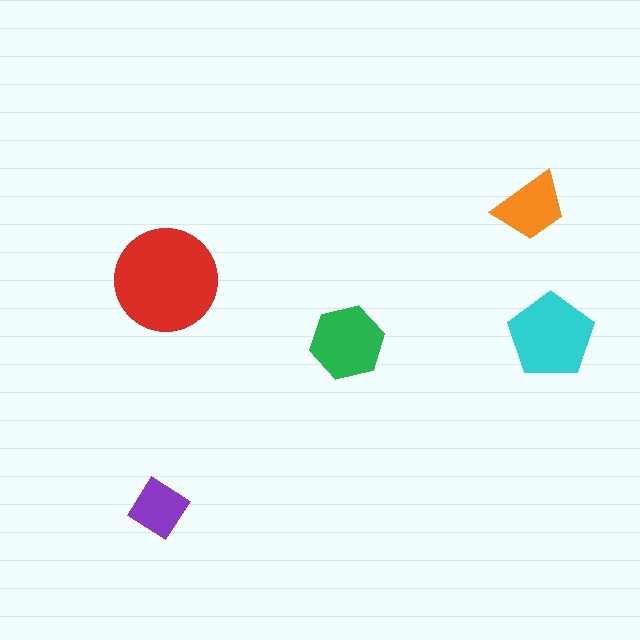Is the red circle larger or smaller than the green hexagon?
Larger.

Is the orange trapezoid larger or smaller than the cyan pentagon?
Smaller.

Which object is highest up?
The orange trapezoid is topmost.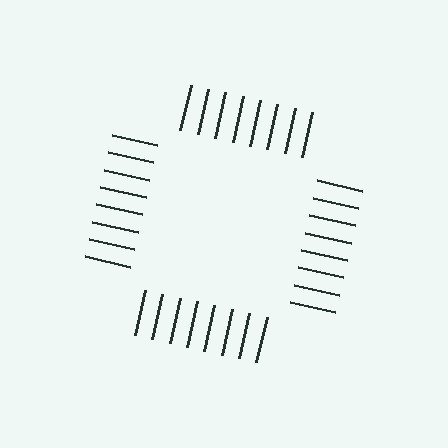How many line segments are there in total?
32 — 8 along each of the 4 edges.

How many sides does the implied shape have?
4 sides — the line-ends trace a square.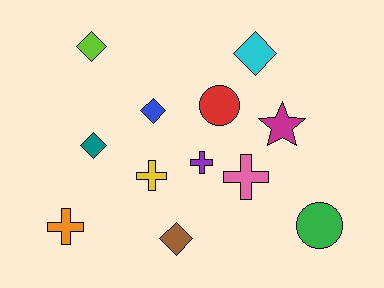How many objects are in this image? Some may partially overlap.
There are 12 objects.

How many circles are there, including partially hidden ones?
There are 2 circles.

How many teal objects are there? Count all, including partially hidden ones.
There is 1 teal object.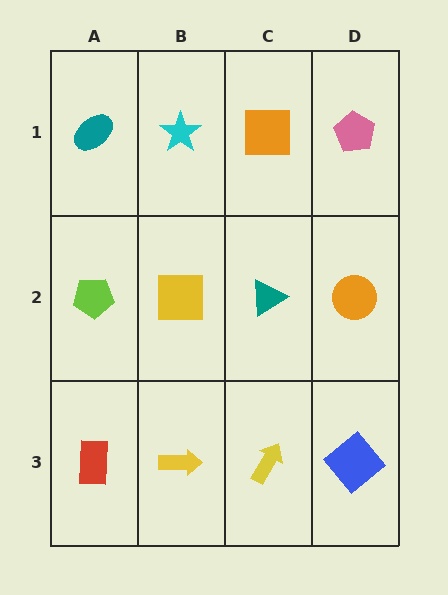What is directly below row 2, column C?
A yellow arrow.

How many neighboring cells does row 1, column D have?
2.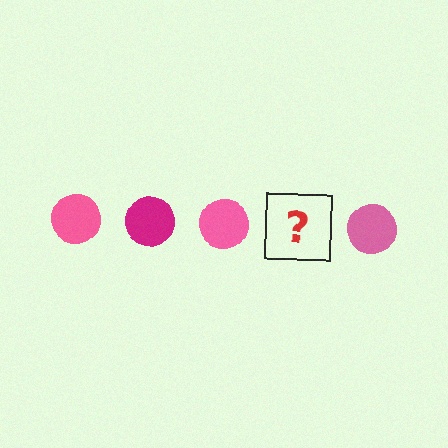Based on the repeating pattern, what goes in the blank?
The blank should be a magenta circle.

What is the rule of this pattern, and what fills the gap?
The rule is that the pattern cycles through pink, magenta circles. The gap should be filled with a magenta circle.